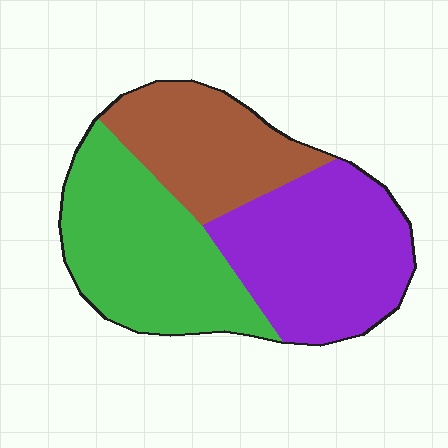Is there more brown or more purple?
Purple.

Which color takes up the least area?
Brown, at roughly 25%.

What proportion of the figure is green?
Green takes up between a quarter and a half of the figure.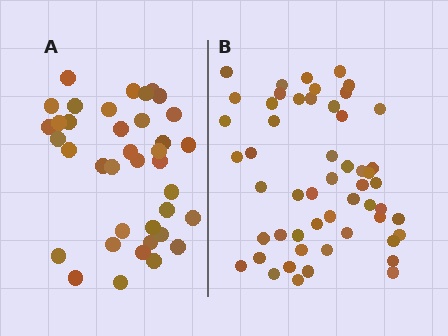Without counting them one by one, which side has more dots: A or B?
Region B (the right region) has more dots.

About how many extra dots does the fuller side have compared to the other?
Region B has approximately 15 more dots than region A.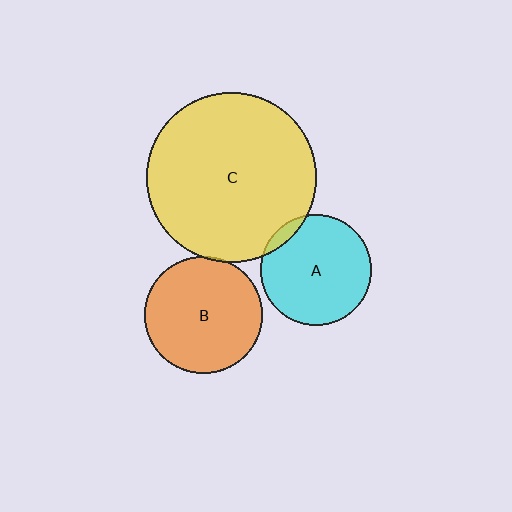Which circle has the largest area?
Circle C (yellow).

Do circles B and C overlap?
Yes.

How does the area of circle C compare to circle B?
Approximately 2.1 times.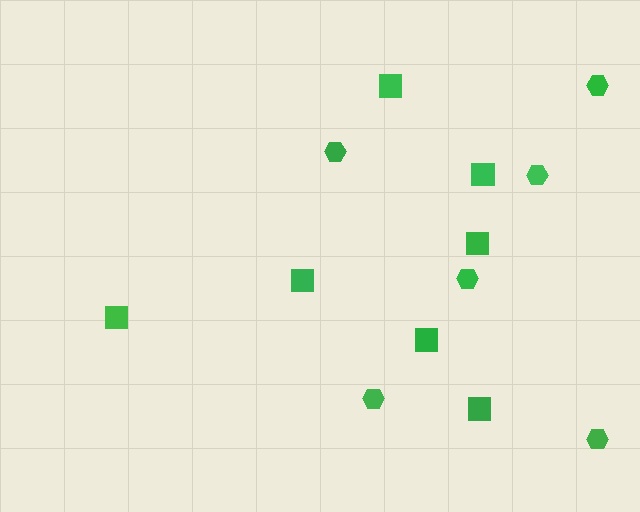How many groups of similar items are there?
There are 2 groups: one group of hexagons (6) and one group of squares (7).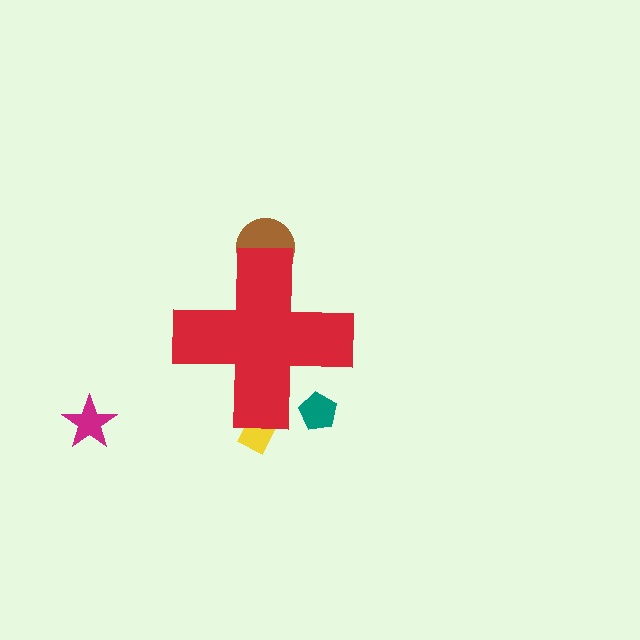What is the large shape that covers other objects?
A red cross.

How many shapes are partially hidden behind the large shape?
3 shapes are partially hidden.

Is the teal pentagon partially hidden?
Yes, the teal pentagon is partially hidden behind the red cross.